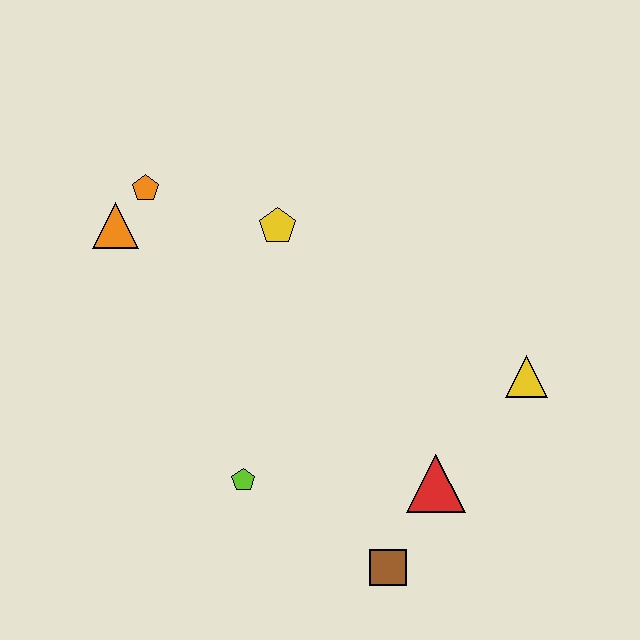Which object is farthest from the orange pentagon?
The brown square is farthest from the orange pentagon.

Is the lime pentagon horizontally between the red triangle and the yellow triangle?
No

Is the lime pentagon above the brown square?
Yes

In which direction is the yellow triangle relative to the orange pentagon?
The yellow triangle is to the right of the orange pentagon.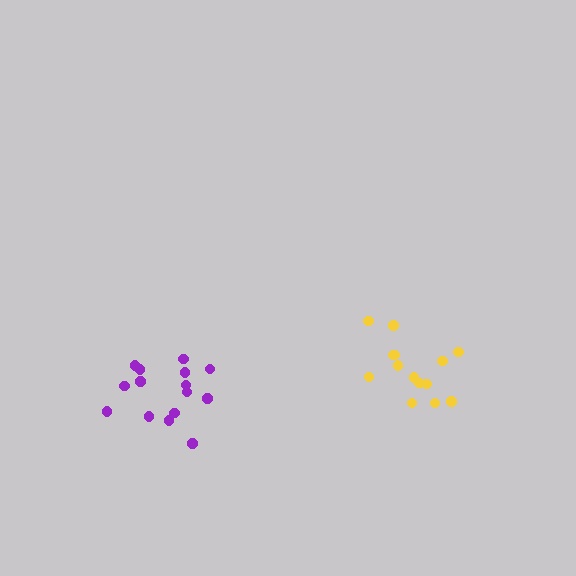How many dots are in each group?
Group 1: 14 dots, Group 2: 15 dots (29 total).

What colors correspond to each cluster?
The clusters are colored: yellow, purple.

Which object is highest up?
The yellow cluster is topmost.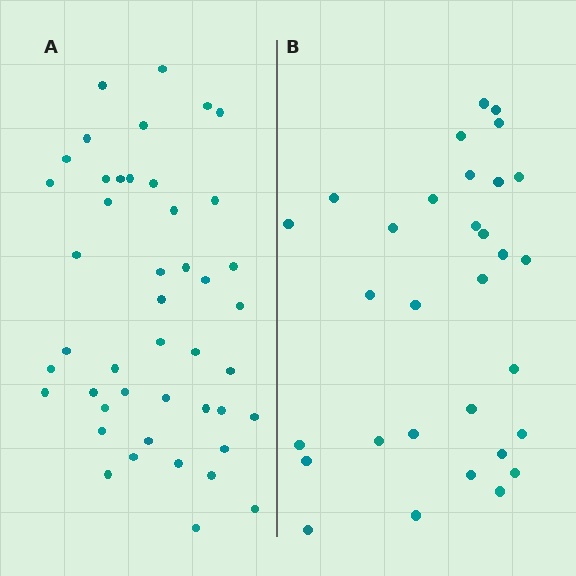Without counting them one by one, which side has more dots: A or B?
Region A (the left region) has more dots.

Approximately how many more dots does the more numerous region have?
Region A has approximately 15 more dots than region B.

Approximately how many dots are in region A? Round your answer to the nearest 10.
About 40 dots. (The exact count is 45, which rounds to 40.)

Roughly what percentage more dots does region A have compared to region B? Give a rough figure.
About 45% more.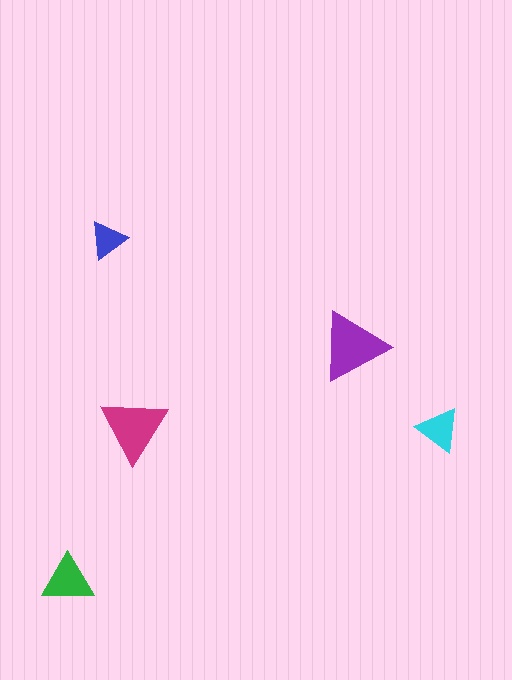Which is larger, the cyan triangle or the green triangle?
The green one.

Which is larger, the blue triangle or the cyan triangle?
The cyan one.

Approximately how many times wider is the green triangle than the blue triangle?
About 1.5 times wider.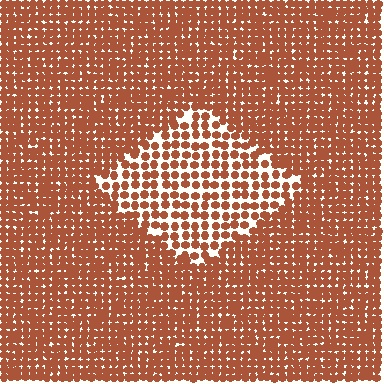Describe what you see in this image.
The image contains small brown elements arranged at two different densities. A diamond-shaped region is visible where the elements are less densely packed than the surrounding area.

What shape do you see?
I see a diamond.